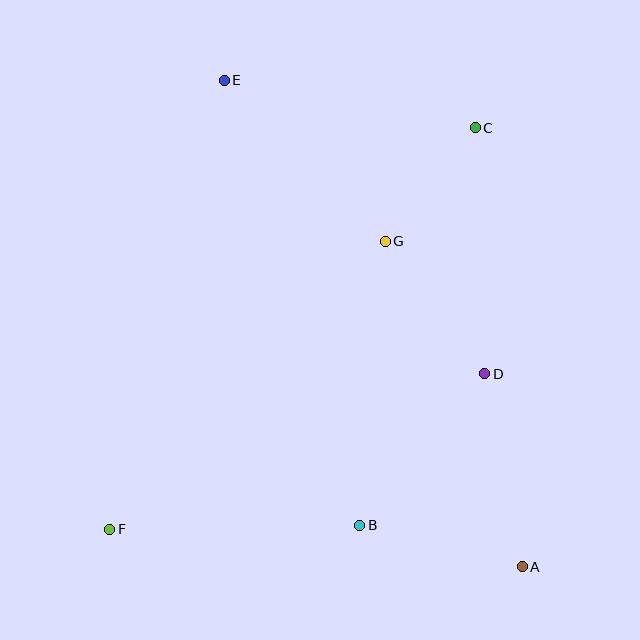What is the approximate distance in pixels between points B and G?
The distance between B and G is approximately 285 pixels.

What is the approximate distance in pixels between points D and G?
The distance between D and G is approximately 166 pixels.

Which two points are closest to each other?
Points C and G are closest to each other.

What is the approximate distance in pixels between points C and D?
The distance between C and D is approximately 246 pixels.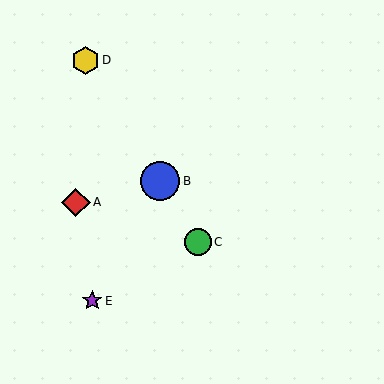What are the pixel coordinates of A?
Object A is at (76, 202).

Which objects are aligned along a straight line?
Objects B, C, D are aligned along a straight line.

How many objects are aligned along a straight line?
3 objects (B, C, D) are aligned along a straight line.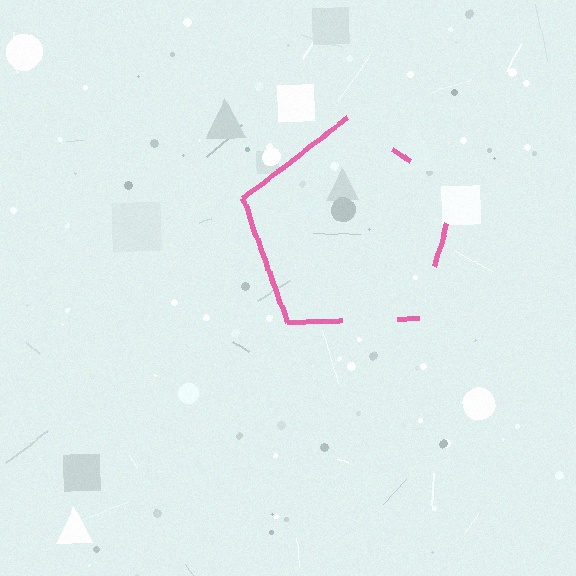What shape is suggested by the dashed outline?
The dashed outline suggests a pentagon.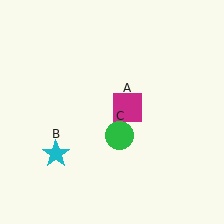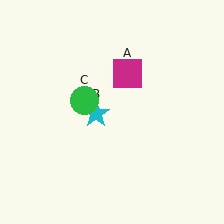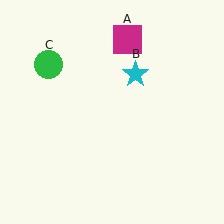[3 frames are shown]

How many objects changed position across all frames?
3 objects changed position: magenta square (object A), cyan star (object B), green circle (object C).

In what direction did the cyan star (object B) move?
The cyan star (object B) moved up and to the right.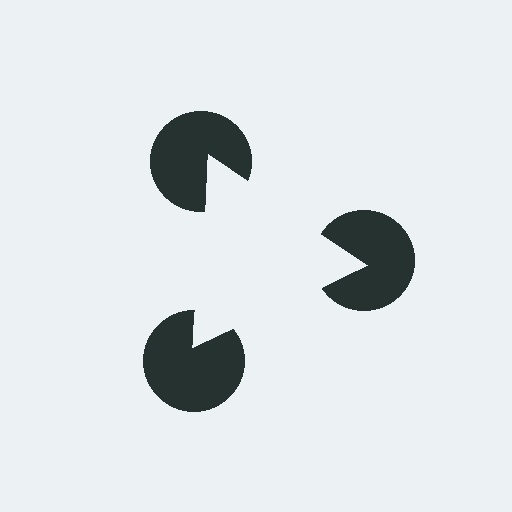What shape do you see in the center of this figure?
An illusory triangle — its edges are inferred from the aligned wedge cuts in the pac-man discs, not physically drawn.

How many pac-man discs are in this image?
There are 3 — one at each vertex of the illusory triangle.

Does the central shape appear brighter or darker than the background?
It typically appears slightly brighter than the background, even though no actual brightness change is drawn.